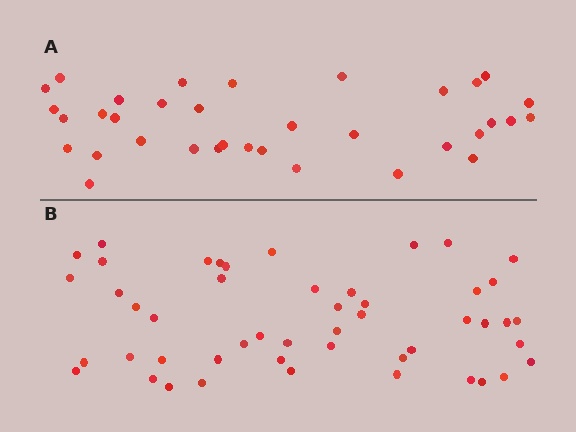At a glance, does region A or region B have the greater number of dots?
Region B (the bottom region) has more dots.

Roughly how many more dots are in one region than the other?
Region B has approximately 15 more dots than region A.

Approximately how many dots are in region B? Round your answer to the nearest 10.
About 50 dots. (The exact count is 49, which rounds to 50.)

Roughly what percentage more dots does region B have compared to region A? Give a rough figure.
About 40% more.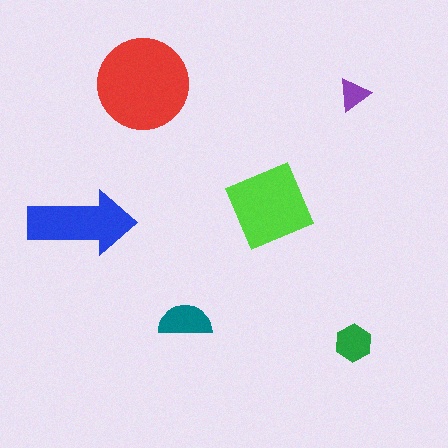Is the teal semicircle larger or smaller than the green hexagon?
Larger.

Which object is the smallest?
The purple triangle.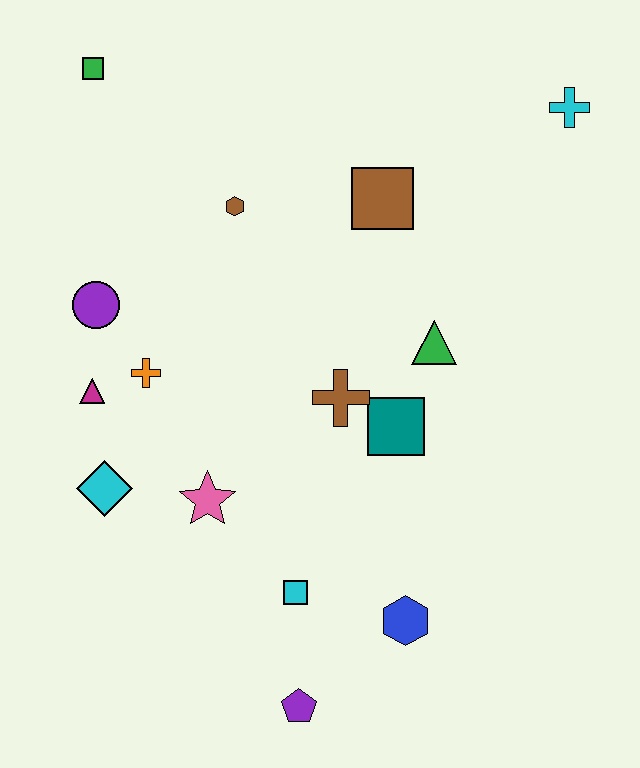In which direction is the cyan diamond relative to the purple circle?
The cyan diamond is below the purple circle.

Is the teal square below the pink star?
No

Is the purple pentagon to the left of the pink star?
No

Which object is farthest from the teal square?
The green square is farthest from the teal square.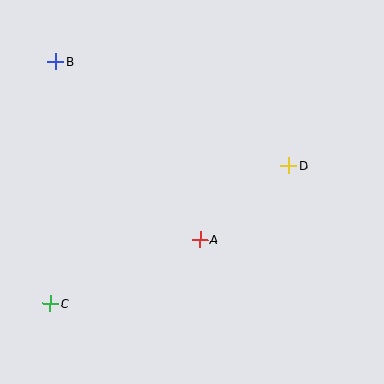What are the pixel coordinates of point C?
Point C is at (50, 303).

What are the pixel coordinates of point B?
Point B is at (56, 62).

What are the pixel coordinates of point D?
Point D is at (288, 166).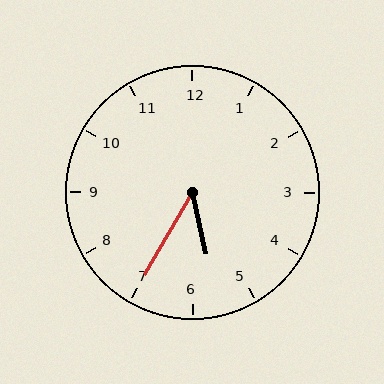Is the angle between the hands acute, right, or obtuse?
It is acute.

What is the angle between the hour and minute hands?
Approximately 42 degrees.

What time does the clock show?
5:35.